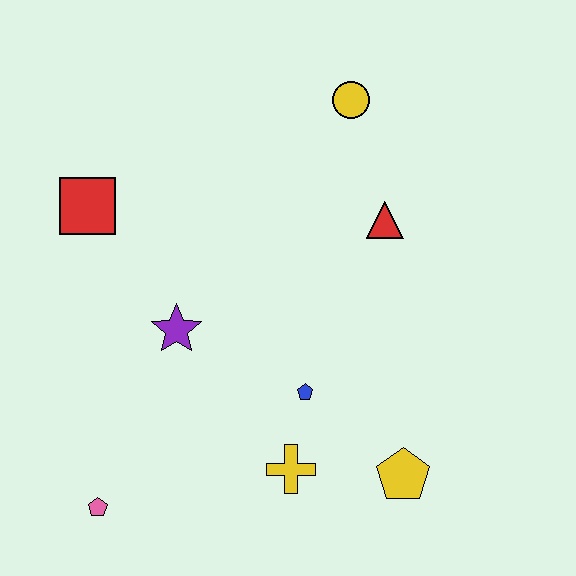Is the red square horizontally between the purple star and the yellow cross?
No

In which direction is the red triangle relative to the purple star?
The red triangle is to the right of the purple star.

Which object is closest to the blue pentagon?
The yellow cross is closest to the blue pentagon.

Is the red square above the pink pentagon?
Yes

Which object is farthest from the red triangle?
The pink pentagon is farthest from the red triangle.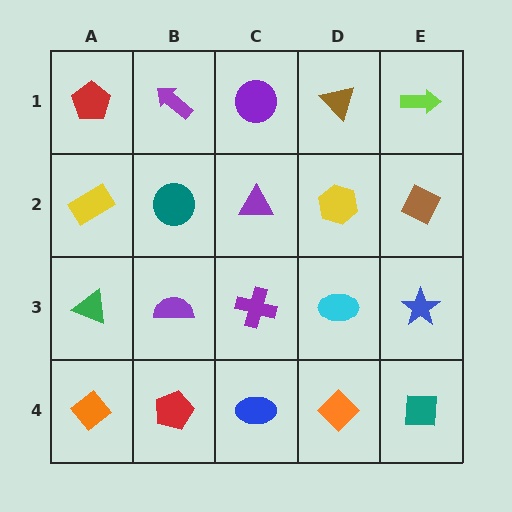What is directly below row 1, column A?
A yellow rectangle.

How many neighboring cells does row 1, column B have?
3.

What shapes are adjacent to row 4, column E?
A blue star (row 3, column E), an orange diamond (row 4, column D).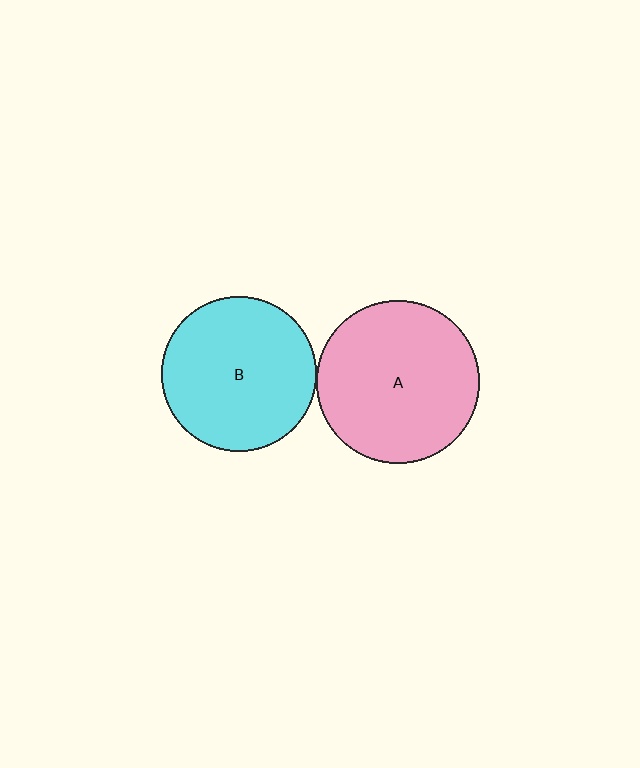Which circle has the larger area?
Circle A (pink).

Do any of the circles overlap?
No, none of the circles overlap.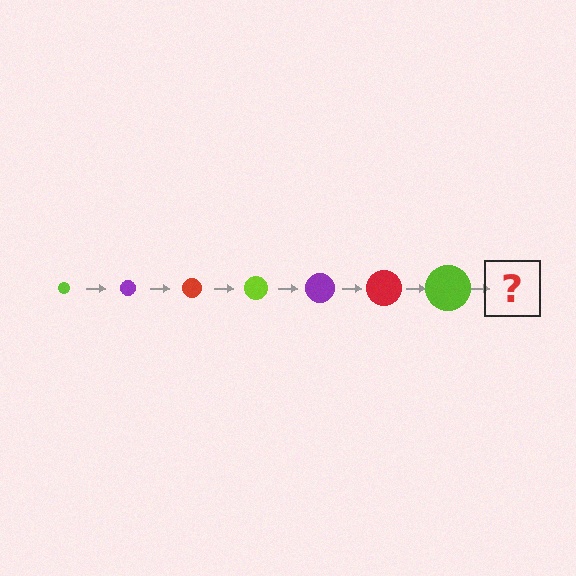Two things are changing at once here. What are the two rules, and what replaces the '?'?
The two rules are that the circle grows larger each step and the color cycles through lime, purple, and red. The '?' should be a purple circle, larger than the previous one.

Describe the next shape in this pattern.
It should be a purple circle, larger than the previous one.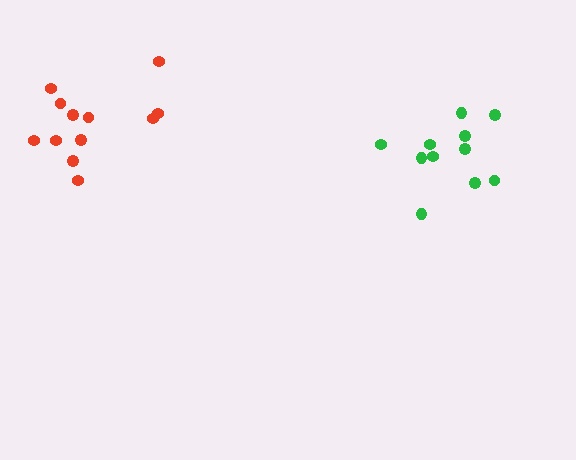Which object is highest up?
The red cluster is topmost.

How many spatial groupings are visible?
There are 2 spatial groupings.